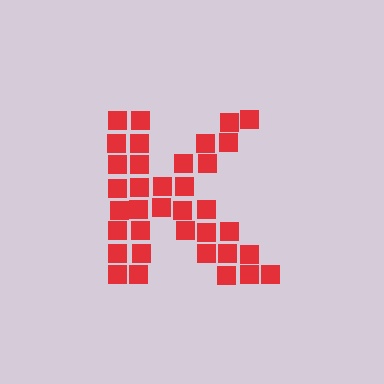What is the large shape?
The large shape is the letter K.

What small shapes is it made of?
It is made of small squares.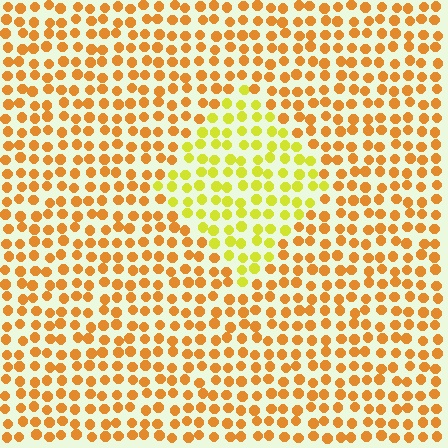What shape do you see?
I see a diamond.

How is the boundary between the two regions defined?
The boundary is defined purely by a slight shift in hue (about 35 degrees). Spacing, size, and orientation are identical on both sides.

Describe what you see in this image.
The image is filled with small orange elements in a uniform arrangement. A diamond-shaped region is visible where the elements are tinted to a slightly different hue, forming a subtle color boundary.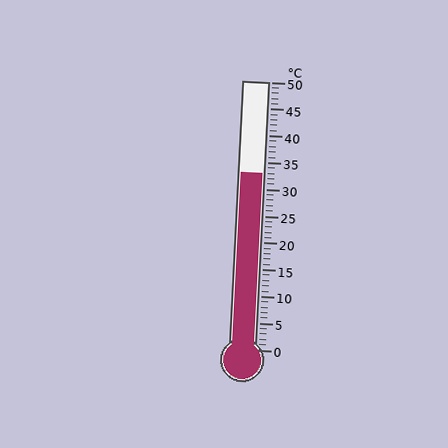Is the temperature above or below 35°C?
The temperature is below 35°C.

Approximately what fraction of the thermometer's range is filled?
The thermometer is filled to approximately 65% of its range.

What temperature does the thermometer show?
The thermometer shows approximately 33°C.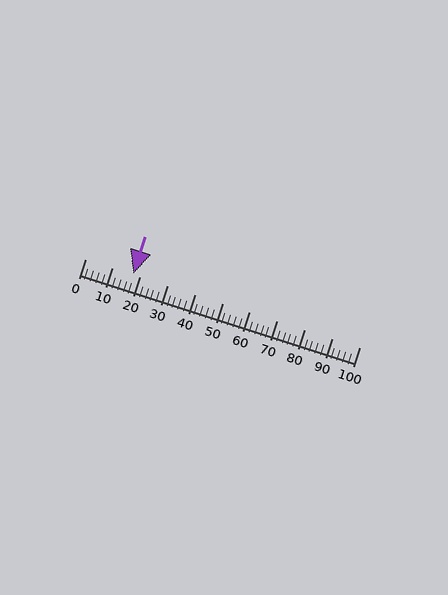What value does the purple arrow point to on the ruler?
The purple arrow points to approximately 18.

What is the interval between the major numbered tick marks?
The major tick marks are spaced 10 units apart.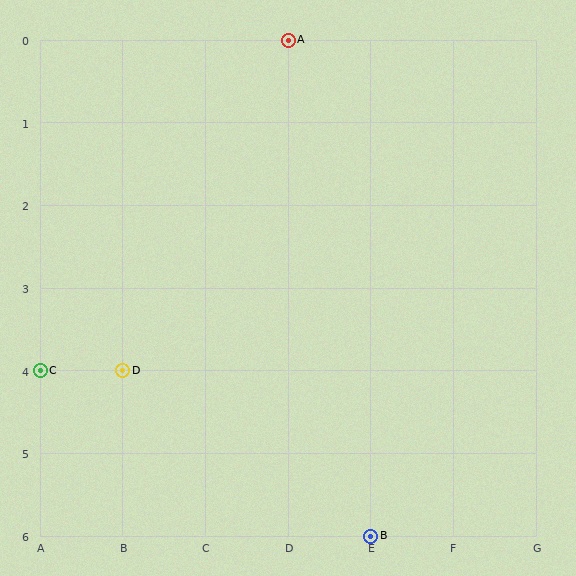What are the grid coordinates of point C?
Point C is at grid coordinates (A, 4).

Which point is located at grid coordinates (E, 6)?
Point B is at (E, 6).